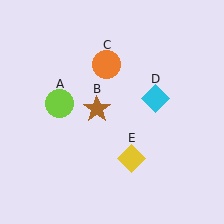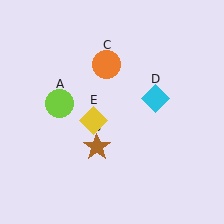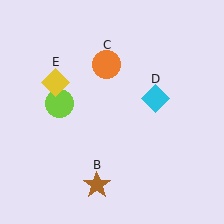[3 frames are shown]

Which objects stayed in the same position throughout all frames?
Lime circle (object A) and orange circle (object C) and cyan diamond (object D) remained stationary.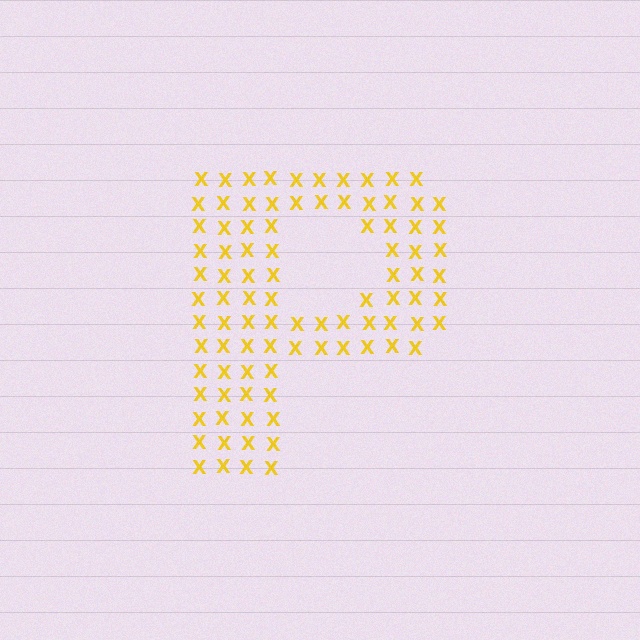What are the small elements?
The small elements are letter X's.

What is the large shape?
The large shape is the letter P.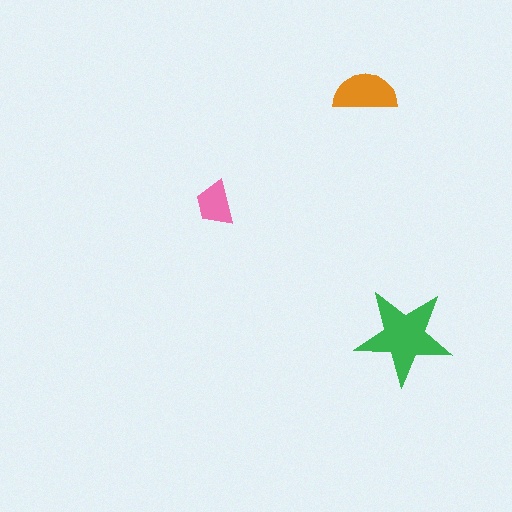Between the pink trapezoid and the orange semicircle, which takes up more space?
The orange semicircle.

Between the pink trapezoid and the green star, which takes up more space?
The green star.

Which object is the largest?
The green star.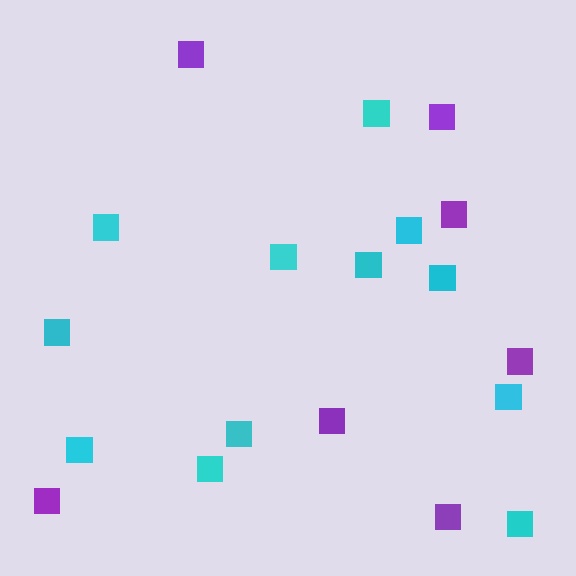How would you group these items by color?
There are 2 groups: one group of cyan squares (12) and one group of purple squares (7).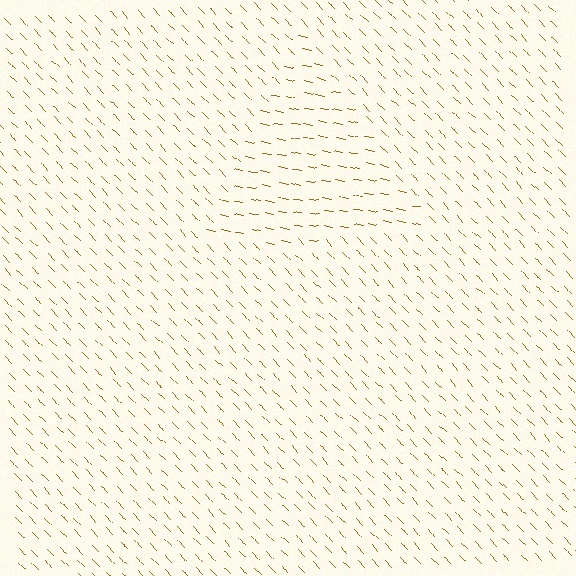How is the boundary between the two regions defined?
The boundary is defined purely by a change in line orientation (approximately 35 degrees difference). All lines are the same color and thickness.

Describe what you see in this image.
The image is filled with small brown line segments. A triangle region in the image has lines oriented differently from the surrounding lines, creating a visible texture boundary.